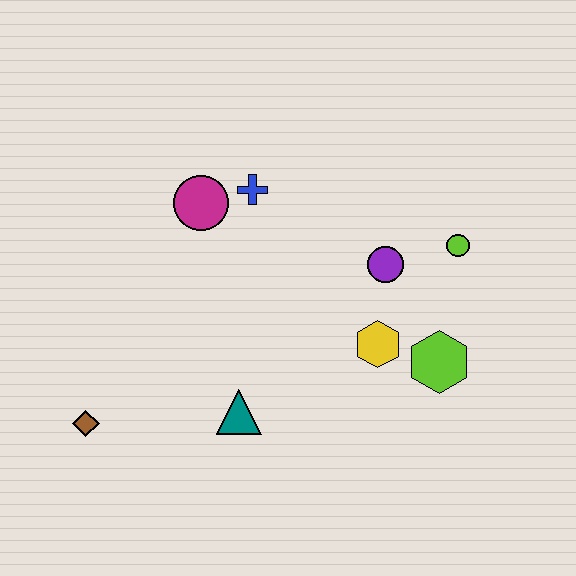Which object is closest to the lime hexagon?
The yellow hexagon is closest to the lime hexagon.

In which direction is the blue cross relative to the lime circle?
The blue cross is to the left of the lime circle.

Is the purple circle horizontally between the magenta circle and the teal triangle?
No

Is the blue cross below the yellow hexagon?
No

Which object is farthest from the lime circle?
The brown diamond is farthest from the lime circle.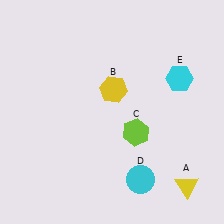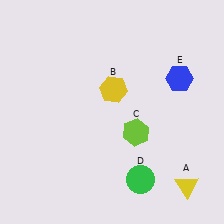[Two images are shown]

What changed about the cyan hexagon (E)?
In Image 1, E is cyan. In Image 2, it changed to blue.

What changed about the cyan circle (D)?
In Image 1, D is cyan. In Image 2, it changed to green.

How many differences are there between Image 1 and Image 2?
There are 2 differences between the two images.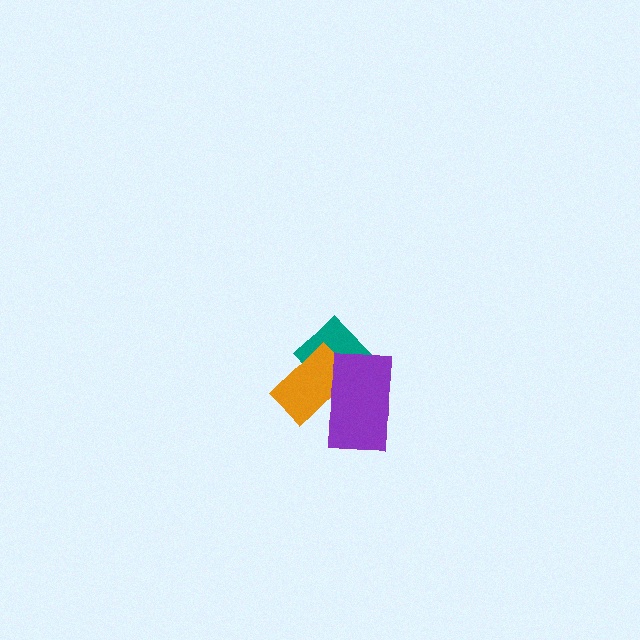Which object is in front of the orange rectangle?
The purple rectangle is in front of the orange rectangle.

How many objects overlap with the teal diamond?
2 objects overlap with the teal diamond.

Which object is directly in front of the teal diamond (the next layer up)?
The orange rectangle is directly in front of the teal diamond.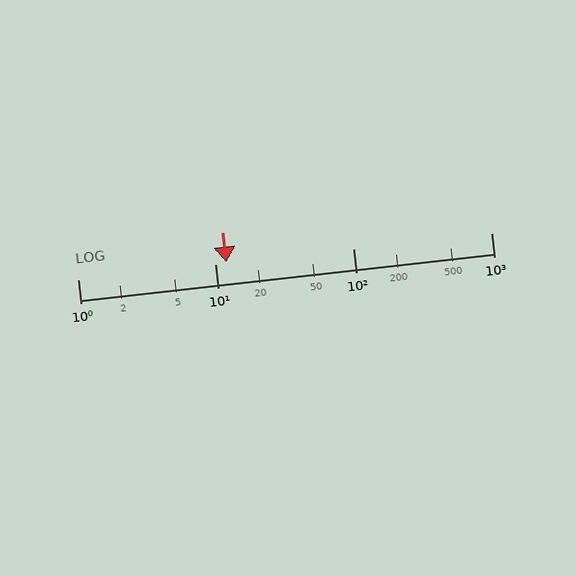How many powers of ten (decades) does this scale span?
The scale spans 3 decades, from 1 to 1000.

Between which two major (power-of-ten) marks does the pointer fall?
The pointer is between 10 and 100.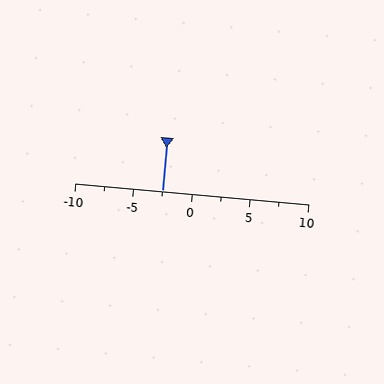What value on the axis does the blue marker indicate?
The marker indicates approximately -2.5.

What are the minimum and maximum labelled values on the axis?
The axis runs from -10 to 10.